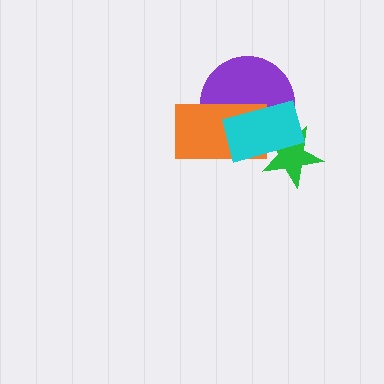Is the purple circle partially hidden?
Yes, it is partially covered by another shape.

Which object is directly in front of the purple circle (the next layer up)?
The orange rectangle is directly in front of the purple circle.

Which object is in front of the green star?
The cyan rectangle is in front of the green star.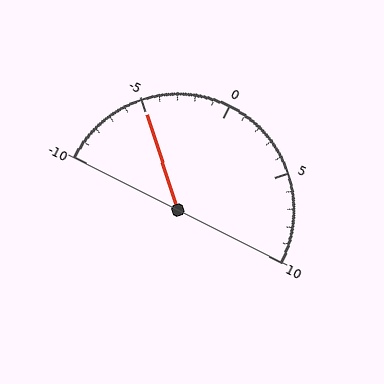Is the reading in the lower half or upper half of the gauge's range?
The reading is in the lower half of the range (-10 to 10).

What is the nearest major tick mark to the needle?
The nearest major tick mark is -5.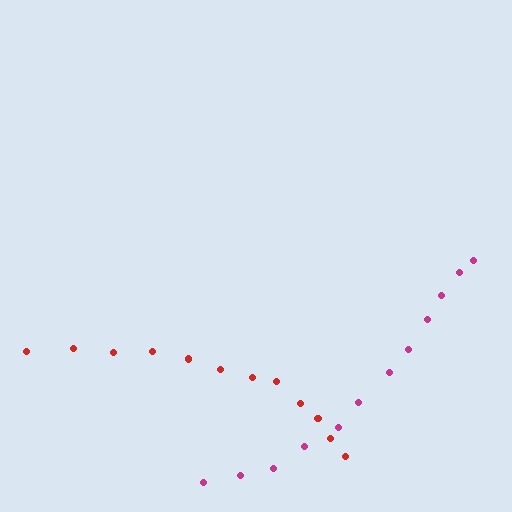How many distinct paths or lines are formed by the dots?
There are 2 distinct paths.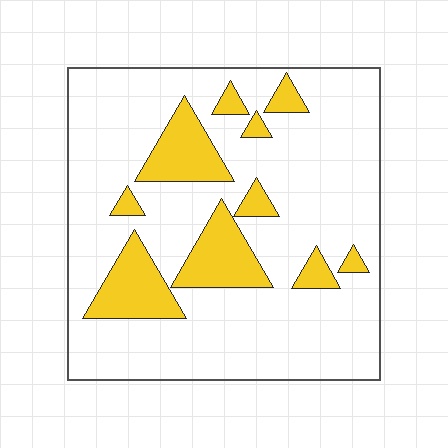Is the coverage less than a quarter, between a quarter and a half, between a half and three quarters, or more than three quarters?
Less than a quarter.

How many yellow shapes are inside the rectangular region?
10.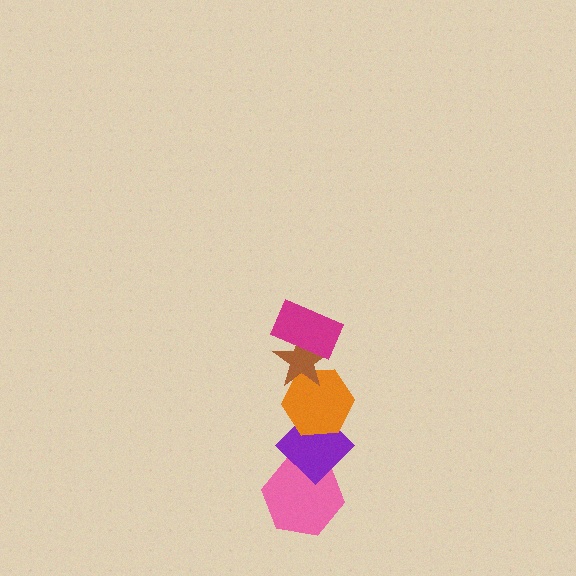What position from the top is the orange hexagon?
The orange hexagon is 3rd from the top.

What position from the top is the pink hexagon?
The pink hexagon is 5th from the top.